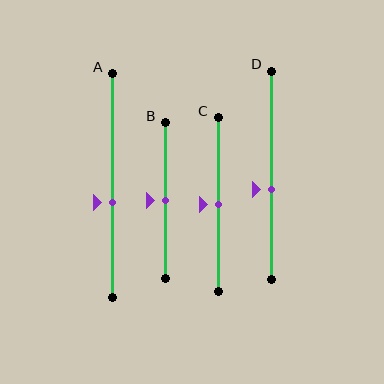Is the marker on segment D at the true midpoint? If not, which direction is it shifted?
No, the marker on segment D is shifted downward by about 7% of the segment length.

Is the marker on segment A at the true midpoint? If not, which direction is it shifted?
No, the marker on segment A is shifted downward by about 7% of the segment length.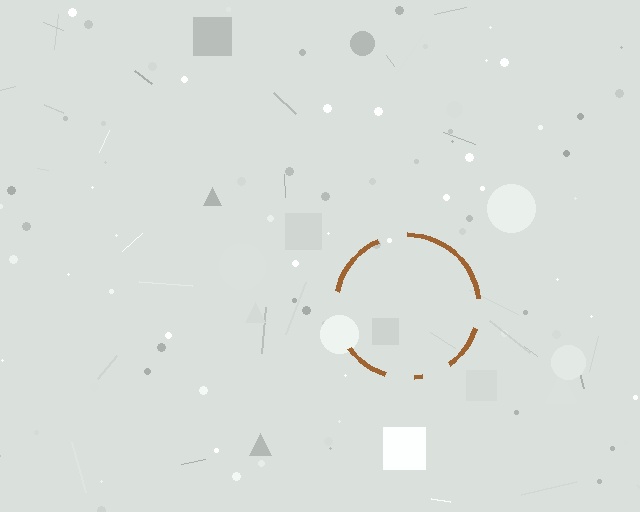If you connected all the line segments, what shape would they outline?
They would outline a circle.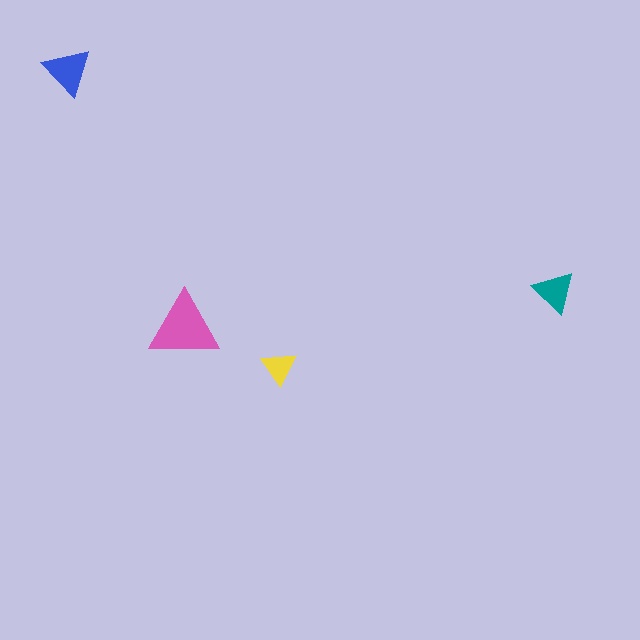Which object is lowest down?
The yellow triangle is bottommost.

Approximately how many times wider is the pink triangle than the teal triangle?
About 1.5 times wider.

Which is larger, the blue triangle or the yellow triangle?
The blue one.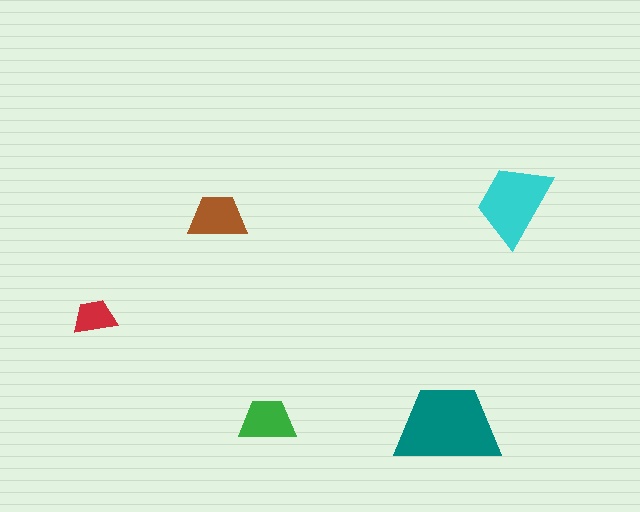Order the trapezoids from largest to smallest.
the teal one, the cyan one, the brown one, the green one, the red one.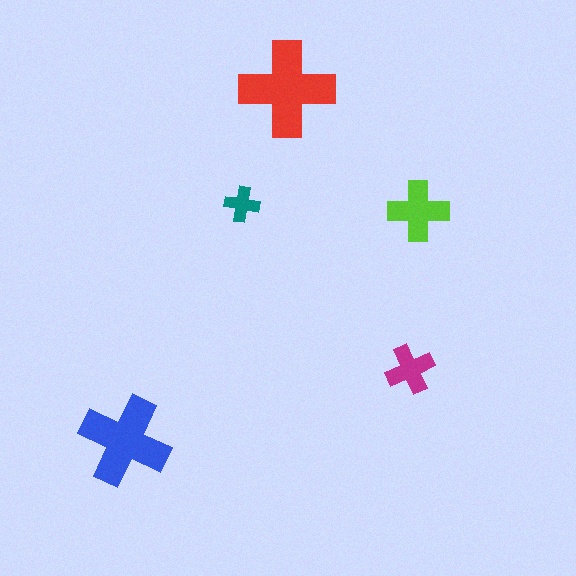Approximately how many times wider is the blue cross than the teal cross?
About 2.5 times wider.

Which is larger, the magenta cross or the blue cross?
The blue one.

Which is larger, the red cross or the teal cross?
The red one.